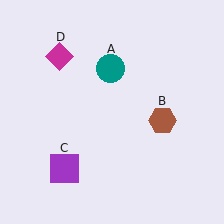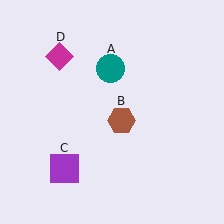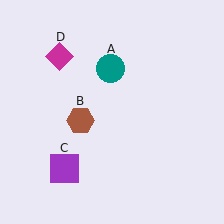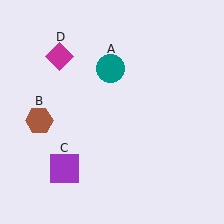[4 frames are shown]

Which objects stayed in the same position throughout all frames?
Teal circle (object A) and purple square (object C) and magenta diamond (object D) remained stationary.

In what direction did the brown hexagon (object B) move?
The brown hexagon (object B) moved left.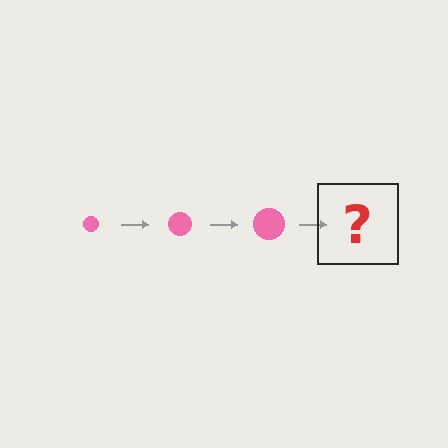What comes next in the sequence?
The next element should be a pink circle, larger than the previous one.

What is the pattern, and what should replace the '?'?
The pattern is that the circle gets progressively larger each step. The '?' should be a pink circle, larger than the previous one.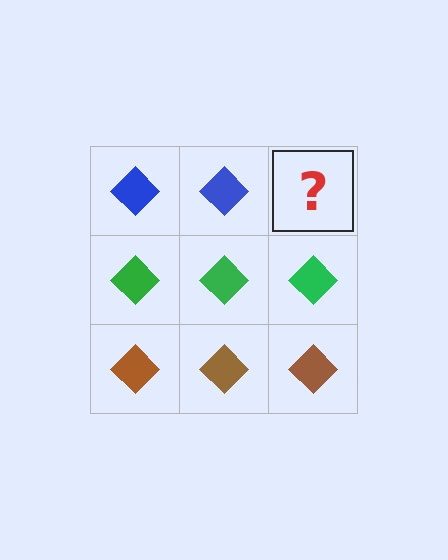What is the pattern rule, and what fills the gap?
The rule is that each row has a consistent color. The gap should be filled with a blue diamond.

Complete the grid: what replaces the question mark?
The question mark should be replaced with a blue diamond.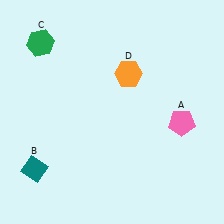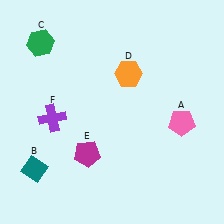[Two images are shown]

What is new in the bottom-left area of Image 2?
A magenta pentagon (E) was added in the bottom-left area of Image 2.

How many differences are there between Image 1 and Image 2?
There are 2 differences between the two images.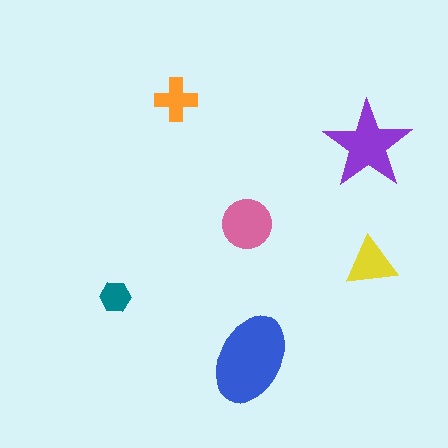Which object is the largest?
The blue ellipse.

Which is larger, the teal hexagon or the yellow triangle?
The yellow triangle.